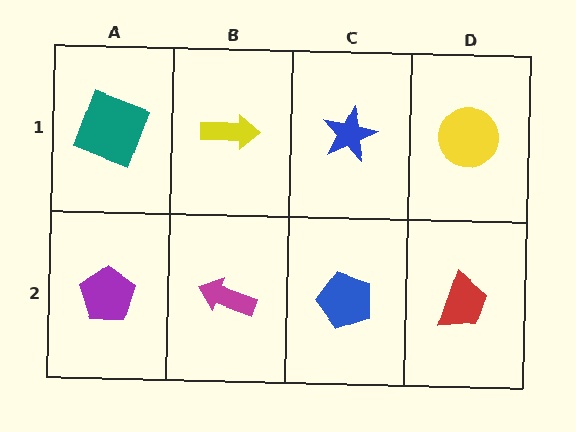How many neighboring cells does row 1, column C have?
3.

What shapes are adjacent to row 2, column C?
A blue star (row 1, column C), a magenta arrow (row 2, column B), a red trapezoid (row 2, column D).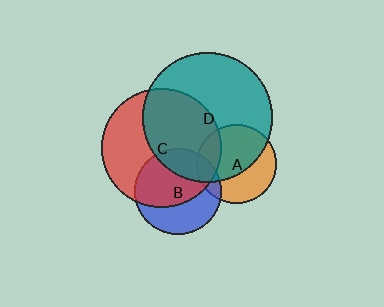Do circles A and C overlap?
Yes.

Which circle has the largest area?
Circle D (teal).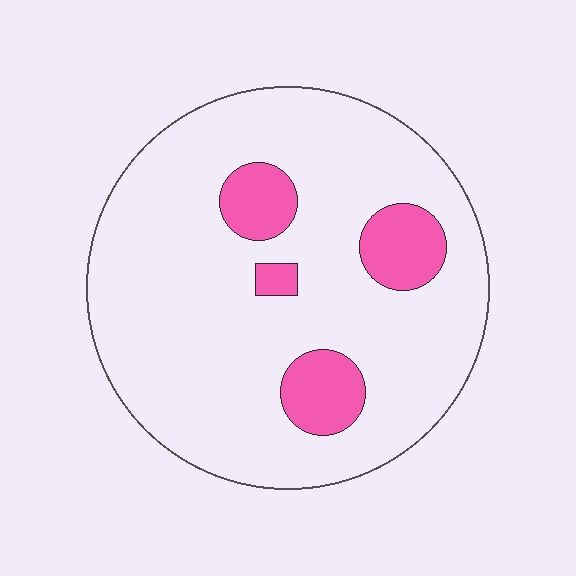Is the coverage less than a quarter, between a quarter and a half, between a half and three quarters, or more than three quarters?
Less than a quarter.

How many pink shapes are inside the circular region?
4.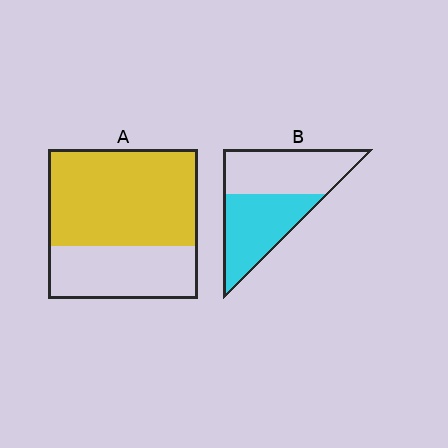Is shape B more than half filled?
Roughly half.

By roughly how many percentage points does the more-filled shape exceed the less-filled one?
By roughly 15 percentage points (A over B).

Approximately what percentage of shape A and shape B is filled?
A is approximately 65% and B is approximately 50%.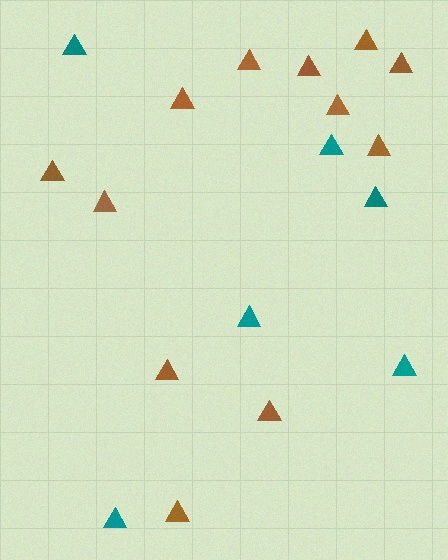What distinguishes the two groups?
There are 2 groups: one group of brown triangles (12) and one group of teal triangles (6).